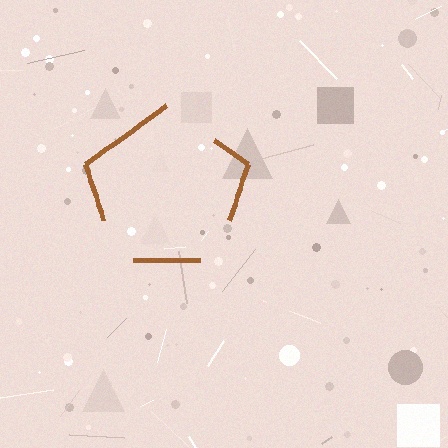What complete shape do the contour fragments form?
The contour fragments form a pentagon.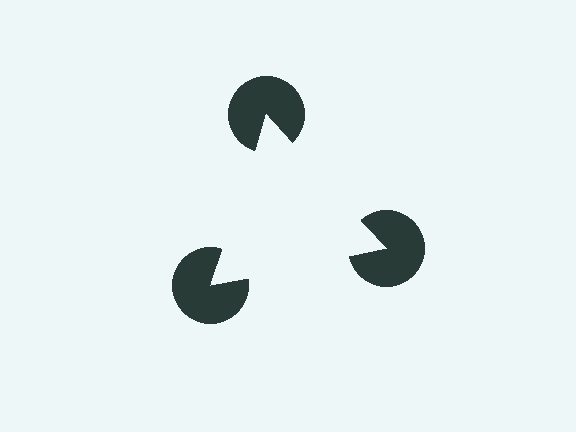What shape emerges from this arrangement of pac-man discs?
An illusory triangle — its edges are inferred from the aligned wedge cuts in the pac-man discs, not physically drawn.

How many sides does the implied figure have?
3 sides.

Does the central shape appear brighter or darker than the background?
It typically appears slightly brighter than the background, even though no actual brightness change is drawn.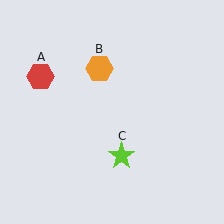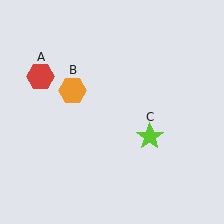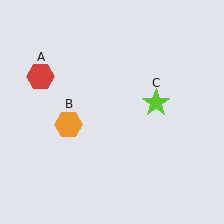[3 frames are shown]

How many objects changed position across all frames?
2 objects changed position: orange hexagon (object B), lime star (object C).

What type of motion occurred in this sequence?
The orange hexagon (object B), lime star (object C) rotated counterclockwise around the center of the scene.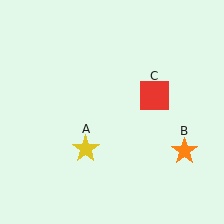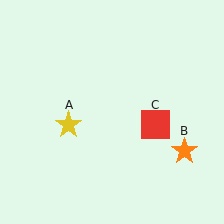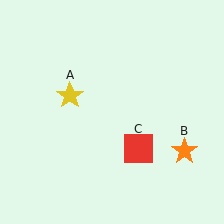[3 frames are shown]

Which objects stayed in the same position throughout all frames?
Orange star (object B) remained stationary.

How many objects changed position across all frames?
2 objects changed position: yellow star (object A), red square (object C).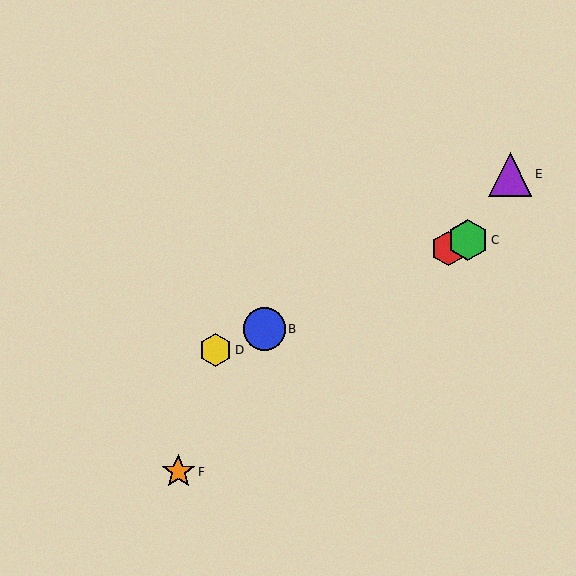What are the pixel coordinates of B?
Object B is at (264, 329).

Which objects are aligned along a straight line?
Objects A, B, C, D are aligned along a straight line.